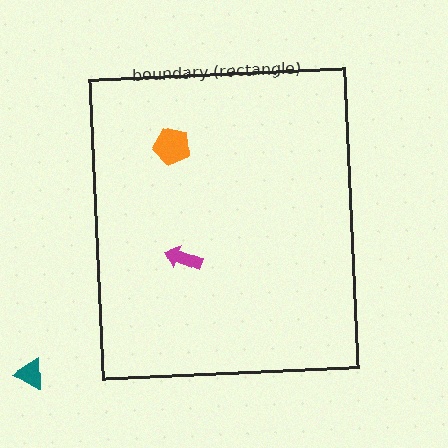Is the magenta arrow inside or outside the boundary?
Inside.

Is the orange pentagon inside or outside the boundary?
Inside.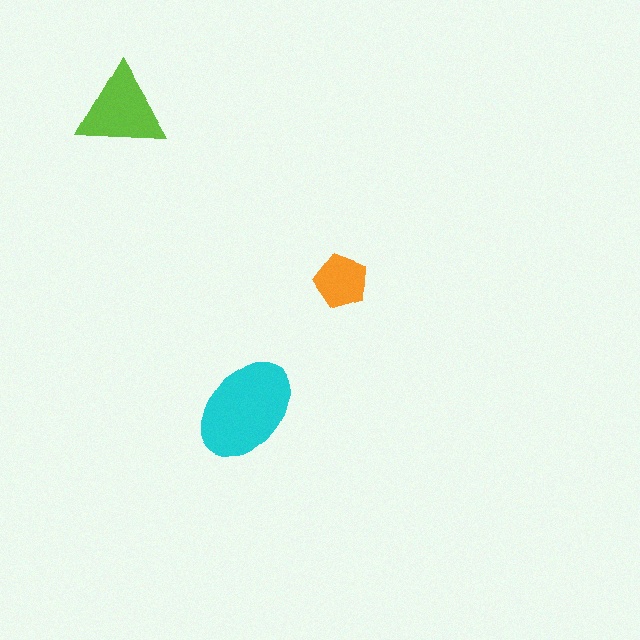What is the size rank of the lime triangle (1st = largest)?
2nd.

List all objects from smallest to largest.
The orange pentagon, the lime triangle, the cyan ellipse.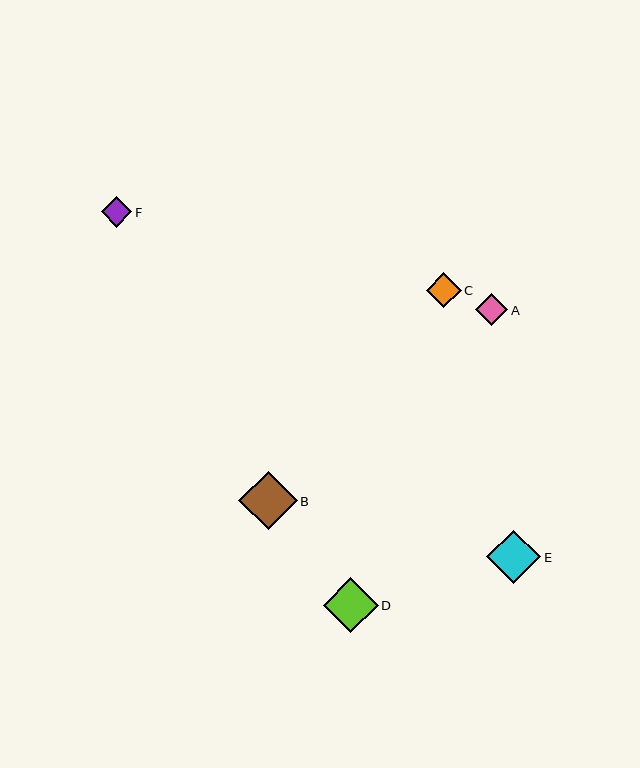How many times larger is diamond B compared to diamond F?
Diamond B is approximately 1.9 times the size of diamond F.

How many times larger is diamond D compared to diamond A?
Diamond D is approximately 1.7 times the size of diamond A.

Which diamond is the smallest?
Diamond F is the smallest with a size of approximately 31 pixels.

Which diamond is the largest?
Diamond B is the largest with a size of approximately 59 pixels.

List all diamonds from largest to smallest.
From largest to smallest: B, D, E, C, A, F.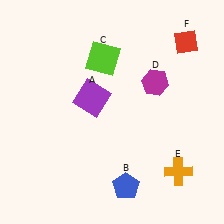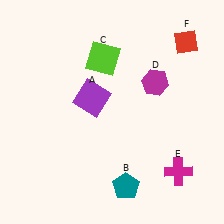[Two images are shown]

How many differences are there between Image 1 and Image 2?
There are 2 differences between the two images.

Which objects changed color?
B changed from blue to teal. E changed from orange to magenta.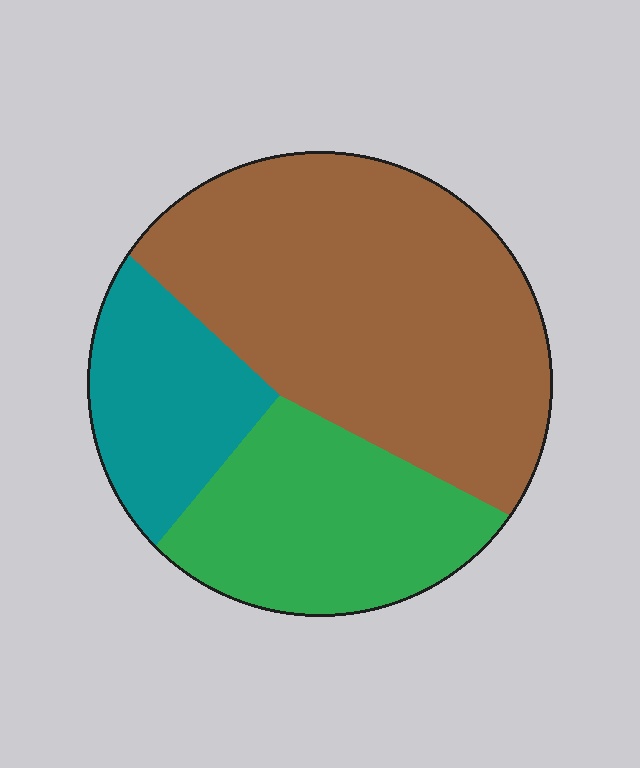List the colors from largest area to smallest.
From largest to smallest: brown, green, teal.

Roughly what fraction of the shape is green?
Green takes up about one quarter (1/4) of the shape.